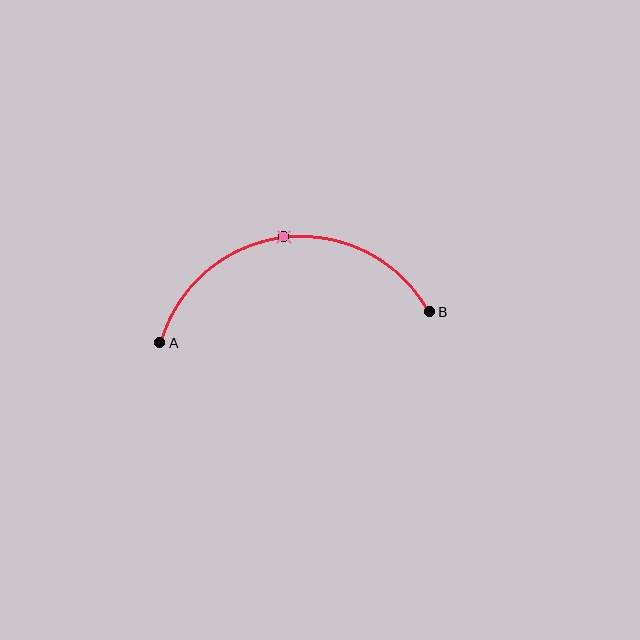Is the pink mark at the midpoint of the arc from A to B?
Yes. The pink mark lies on the arc at equal arc-length from both A and B — it is the arc midpoint.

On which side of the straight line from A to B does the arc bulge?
The arc bulges above the straight line connecting A and B.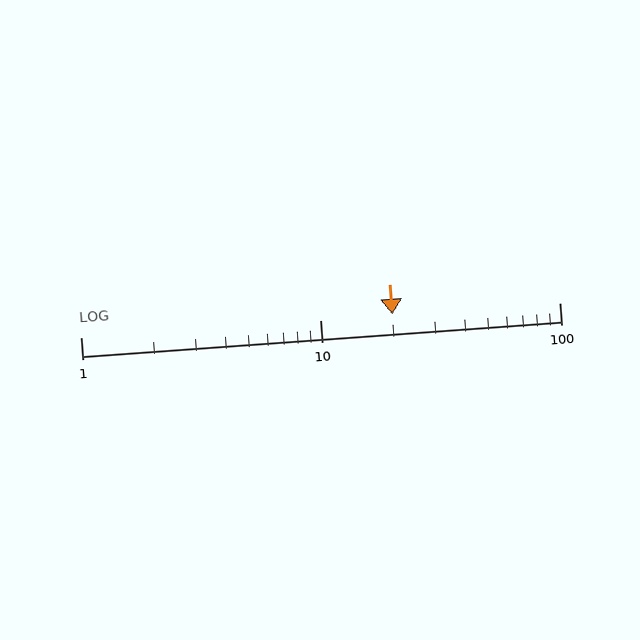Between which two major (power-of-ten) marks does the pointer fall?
The pointer is between 10 and 100.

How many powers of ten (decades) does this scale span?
The scale spans 2 decades, from 1 to 100.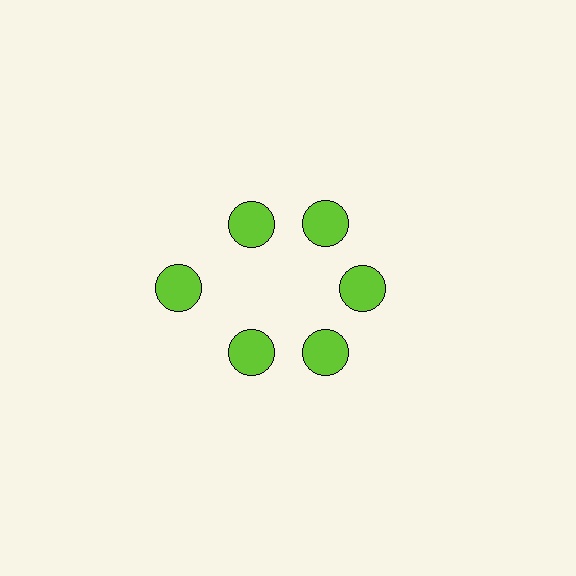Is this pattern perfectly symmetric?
No. The 6 lime circles are arranged in a ring, but one element near the 9 o'clock position is pushed outward from the center, breaking the 6-fold rotational symmetry.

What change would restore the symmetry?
The symmetry would be restored by moving it inward, back onto the ring so that all 6 circles sit at equal angles and equal distance from the center.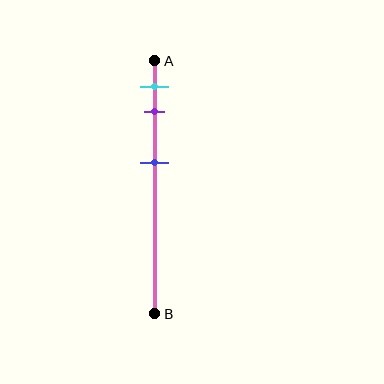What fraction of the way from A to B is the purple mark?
The purple mark is approximately 20% (0.2) of the way from A to B.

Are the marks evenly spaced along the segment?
No, the marks are not evenly spaced.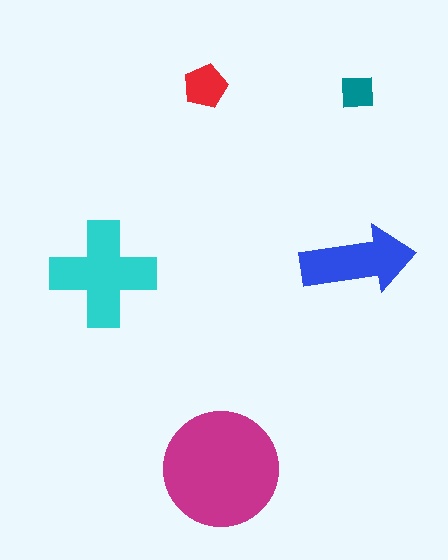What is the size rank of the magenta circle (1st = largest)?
1st.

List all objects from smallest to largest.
The teal square, the red pentagon, the blue arrow, the cyan cross, the magenta circle.